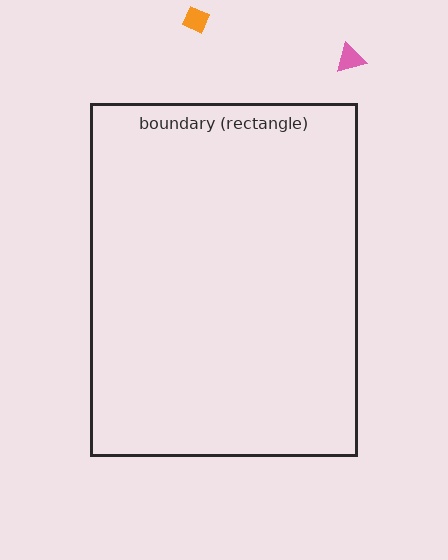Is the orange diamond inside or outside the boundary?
Outside.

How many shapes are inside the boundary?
0 inside, 2 outside.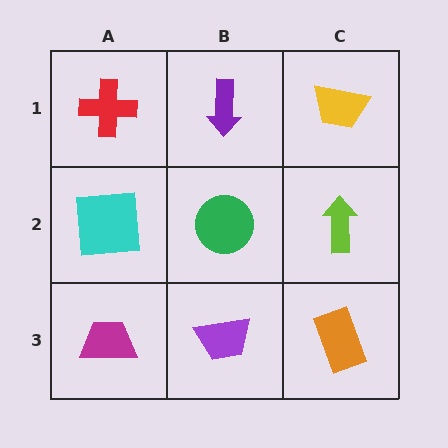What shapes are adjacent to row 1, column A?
A cyan square (row 2, column A), a purple arrow (row 1, column B).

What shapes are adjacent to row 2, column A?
A red cross (row 1, column A), a magenta trapezoid (row 3, column A), a green circle (row 2, column B).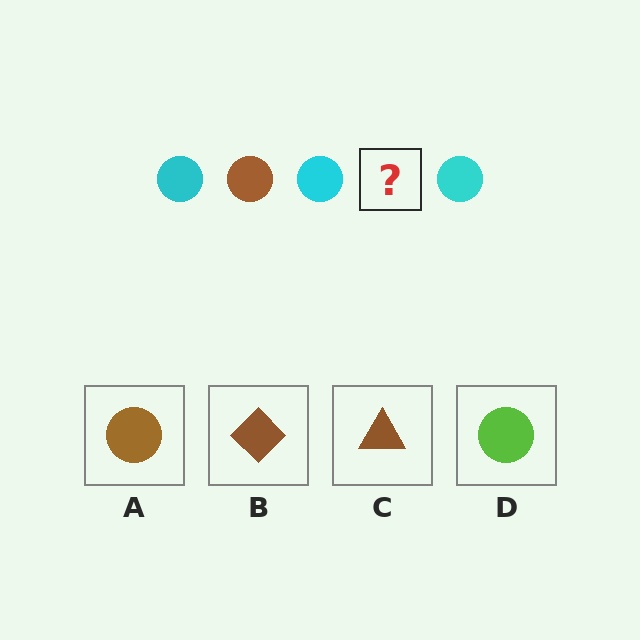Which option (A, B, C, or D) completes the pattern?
A.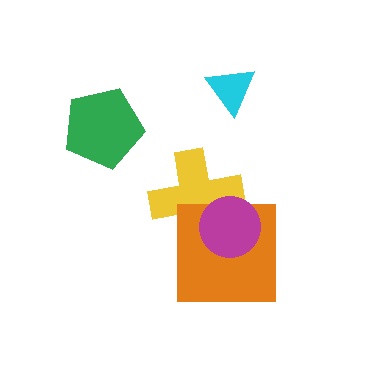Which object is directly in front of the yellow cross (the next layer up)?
The orange square is directly in front of the yellow cross.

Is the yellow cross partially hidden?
Yes, it is partially covered by another shape.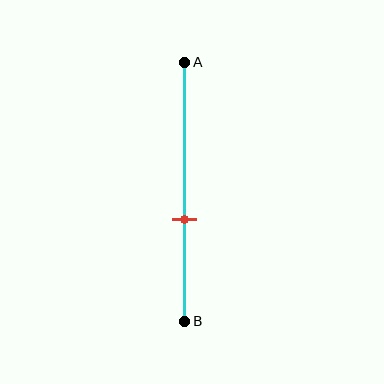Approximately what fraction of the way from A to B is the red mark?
The red mark is approximately 60% of the way from A to B.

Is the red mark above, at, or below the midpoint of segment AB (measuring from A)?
The red mark is below the midpoint of segment AB.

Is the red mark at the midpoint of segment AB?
No, the mark is at about 60% from A, not at the 50% midpoint.